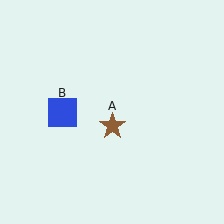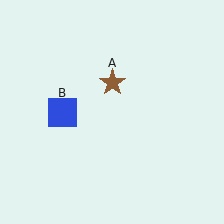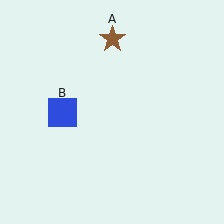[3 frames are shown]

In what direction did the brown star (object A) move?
The brown star (object A) moved up.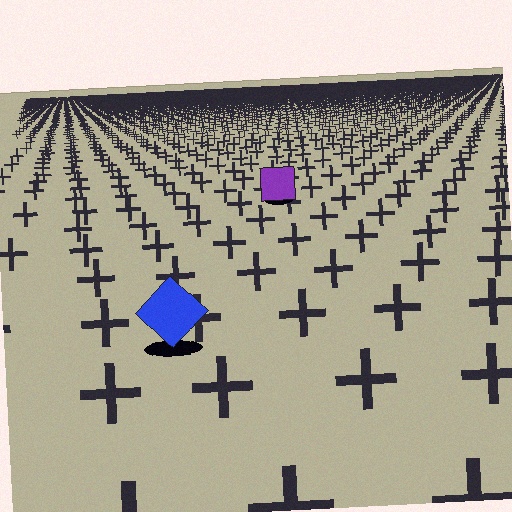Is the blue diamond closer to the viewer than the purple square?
Yes. The blue diamond is closer — you can tell from the texture gradient: the ground texture is coarser near it.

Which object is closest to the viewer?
The blue diamond is closest. The texture marks near it are larger and more spread out.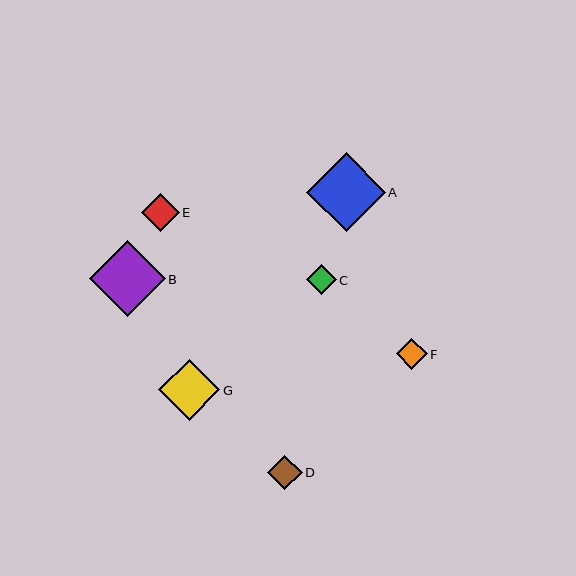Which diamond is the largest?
Diamond A is the largest with a size of approximately 79 pixels.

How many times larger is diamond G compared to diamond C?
Diamond G is approximately 2.0 times the size of diamond C.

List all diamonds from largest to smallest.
From largest to smallest: A, B, G, E, D, F, C.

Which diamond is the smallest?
Diamond C is the smallest with a size of approximately 30 pixels.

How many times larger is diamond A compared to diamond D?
Diamond A is approximately 2.3 times the size of diamond D.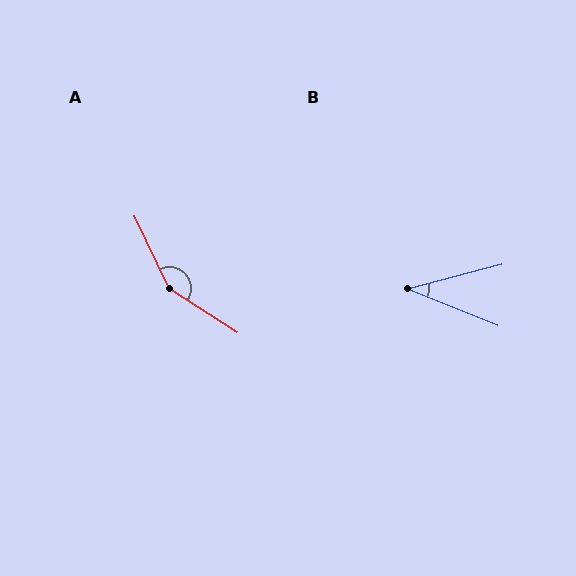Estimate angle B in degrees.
Approximately 37 degrees.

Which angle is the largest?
A, at approximately 148 degrees.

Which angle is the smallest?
B, at approximately 37 degrees.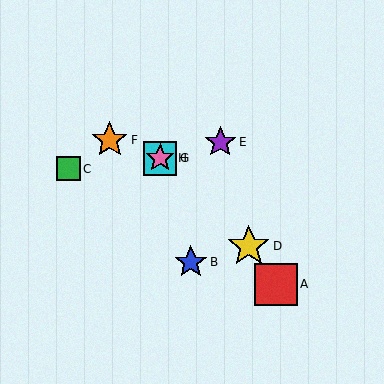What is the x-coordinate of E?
Object E is at x≈220.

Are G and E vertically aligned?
No, G is at x≈160 and E is at x≈220.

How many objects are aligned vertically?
2 objects (G, H) are aligned vertically.